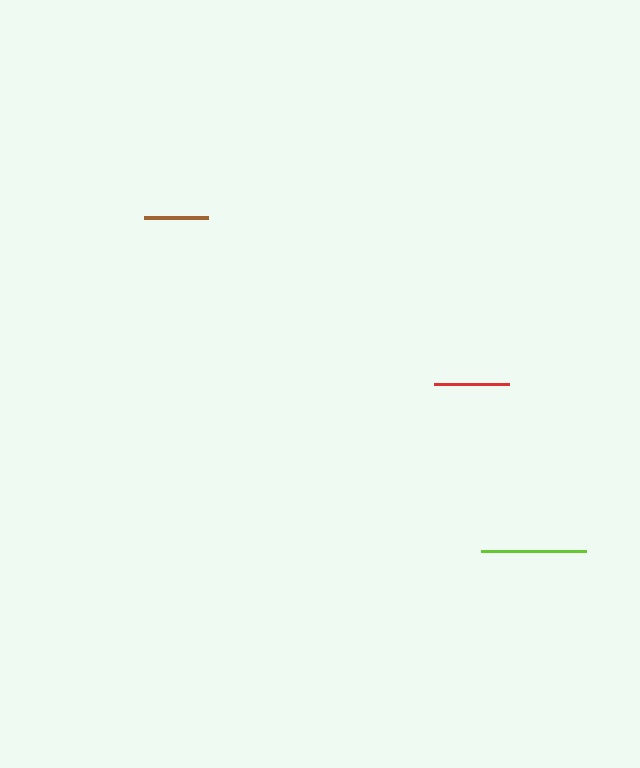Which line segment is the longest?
The lime line is the longest at approximately 104 pixels.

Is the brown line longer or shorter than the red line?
The red line is longer than the brown line.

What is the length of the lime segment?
The lime segment is approximately 104 pixels long.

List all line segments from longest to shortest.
From longest to shortest: lime, red, brown.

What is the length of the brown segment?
The brown segment is approximately 63 pixels long.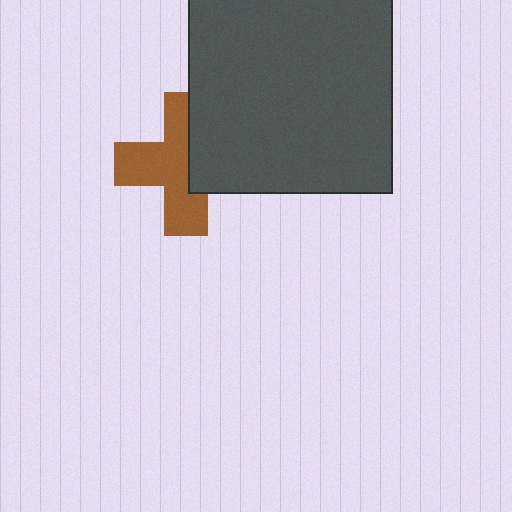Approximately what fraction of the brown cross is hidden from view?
Roughly 39% of the brown cross is hidden behind the dark gray square.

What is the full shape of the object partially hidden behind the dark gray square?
The partially hidden object is a brown cross.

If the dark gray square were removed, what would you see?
You would see the complete brown cross.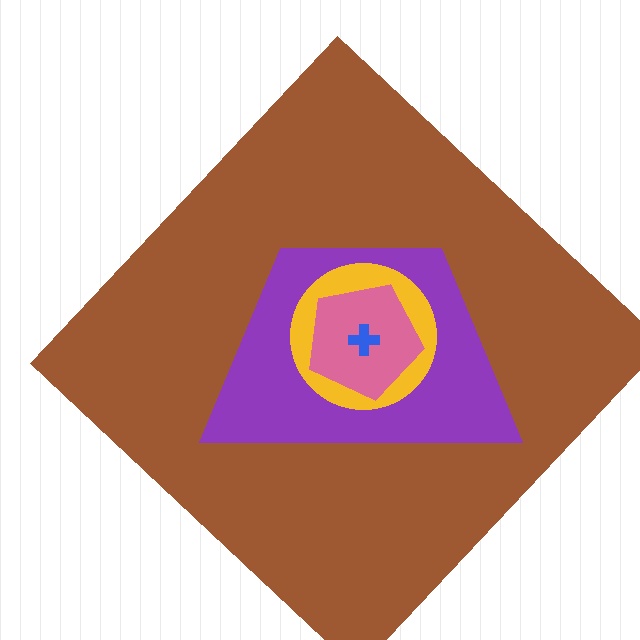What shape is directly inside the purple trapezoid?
The yellow circle.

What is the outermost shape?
The brown diamond.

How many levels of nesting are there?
5.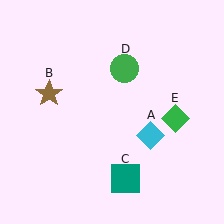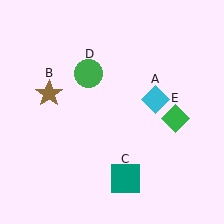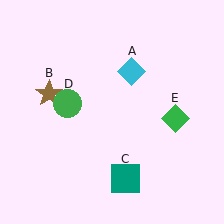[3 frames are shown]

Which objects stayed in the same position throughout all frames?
Brown star (object B) and teal square (object C) and green diamond (object E) remained stationary.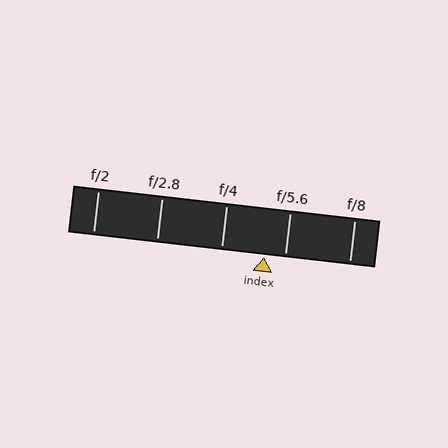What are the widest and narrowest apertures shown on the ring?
The widest aperture shown is f/2 and the narrowest is f/8.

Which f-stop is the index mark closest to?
The index mark is closest to f/5.6.